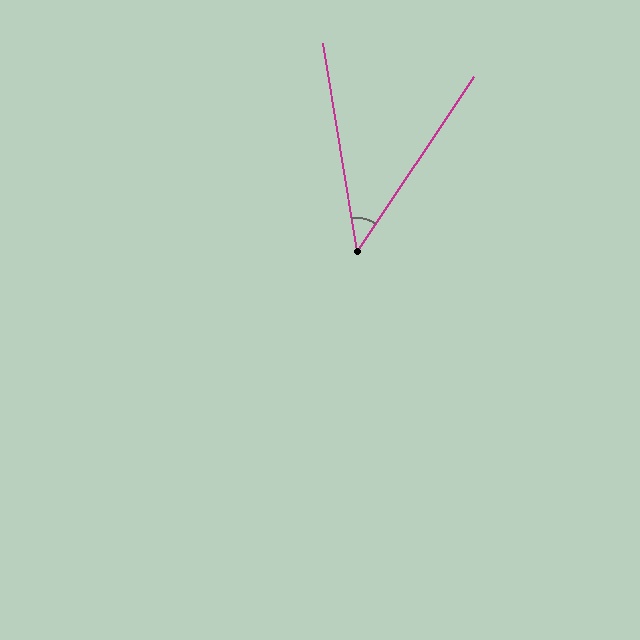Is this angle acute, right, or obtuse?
It is acute.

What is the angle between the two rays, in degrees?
Approximately 43 degrees.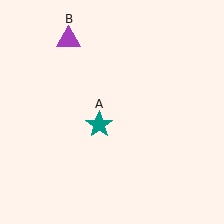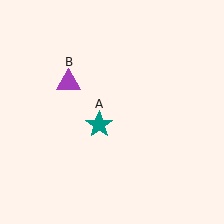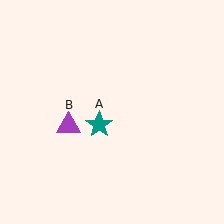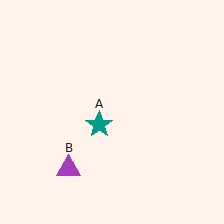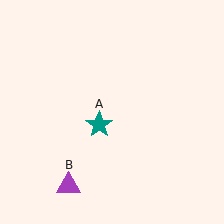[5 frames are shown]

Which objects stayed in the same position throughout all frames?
Teal star (object A) remained stationary.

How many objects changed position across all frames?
1 object changed position: purple triangle (object B).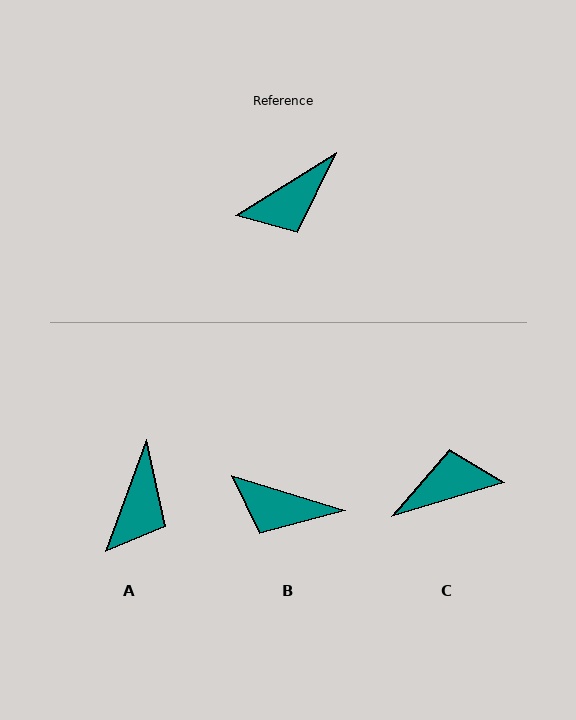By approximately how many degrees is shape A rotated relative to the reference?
Approximately 38 degrees counter-clockwise.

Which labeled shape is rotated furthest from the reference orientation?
C, about 165 degrees away.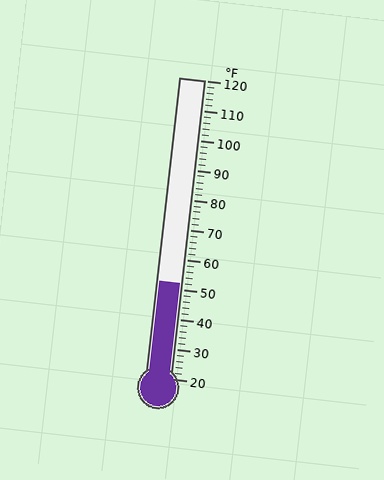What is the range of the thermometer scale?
The thermometer scale ranges from 20°F to 120°F.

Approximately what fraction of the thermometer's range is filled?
The thermometer is filled to approximately 30% of its range.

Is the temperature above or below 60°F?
The temperature is below 60°F.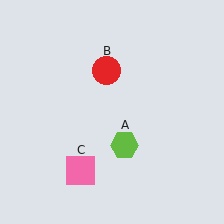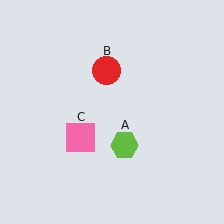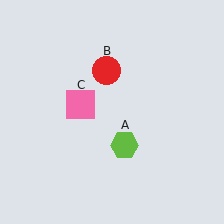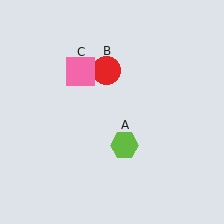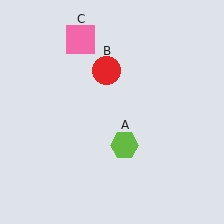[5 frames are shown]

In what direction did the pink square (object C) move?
The pink square (object C) moved up.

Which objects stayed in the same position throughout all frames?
Lime hexagon (object A) and red circle (object B) remained stationary.